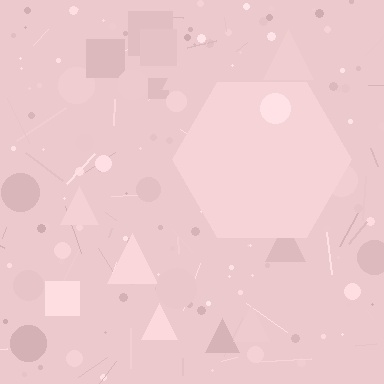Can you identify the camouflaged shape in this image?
The camouflaged shape is a hexagon.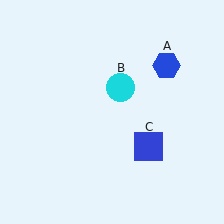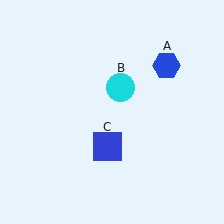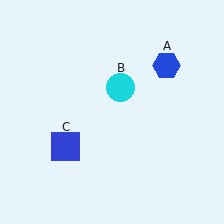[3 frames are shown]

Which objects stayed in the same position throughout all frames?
Blue hexagon (object A) and cyan circle (object B) remained stationary.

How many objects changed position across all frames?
1 object changed position: blue square (object C).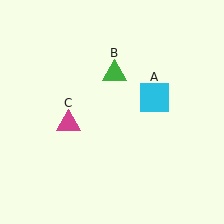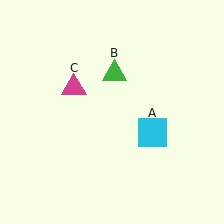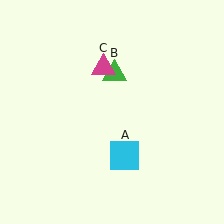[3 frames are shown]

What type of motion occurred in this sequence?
The cyan square (object A), magenta triangle (object C) rotated clockwise around the center of the scene.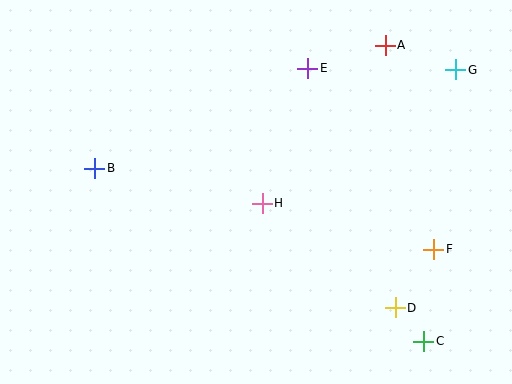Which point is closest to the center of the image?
Point H at (262, 203) is closest to the center.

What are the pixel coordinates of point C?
Point C is at (424, 341).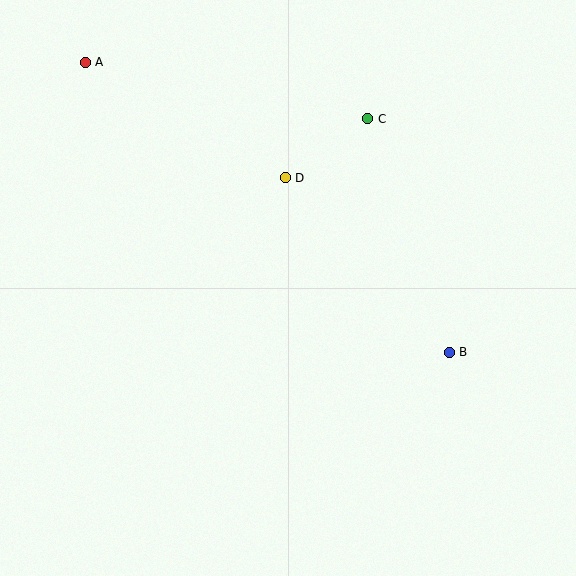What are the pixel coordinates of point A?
Point A is at (85, 62).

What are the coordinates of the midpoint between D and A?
The midpoint between D and A is at (185, 120).